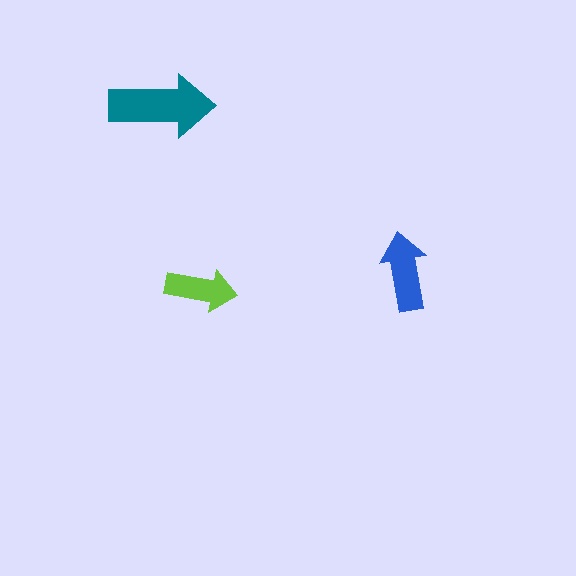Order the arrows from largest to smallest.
the teal one, the blue one, the lime one.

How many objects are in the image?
There are 3 objects in the image.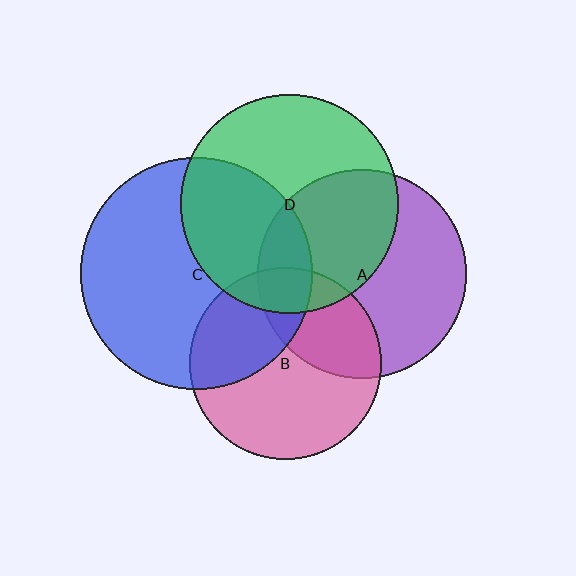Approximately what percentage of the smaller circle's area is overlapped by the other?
Approximately 40%.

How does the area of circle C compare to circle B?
Approximately 1.5 times.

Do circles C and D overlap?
Yes.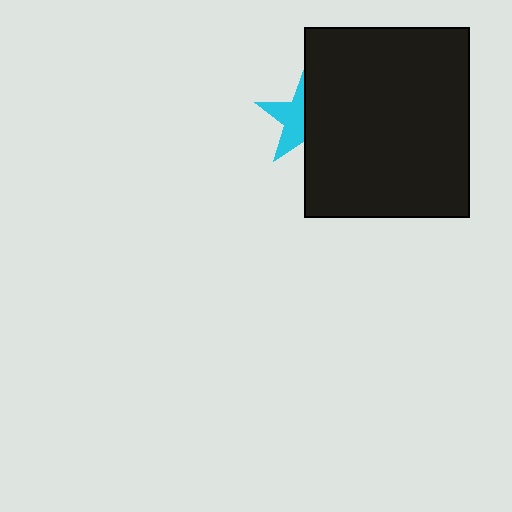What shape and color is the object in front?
The object in front is a black rectangle.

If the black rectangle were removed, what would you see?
You would see the complete cyan star.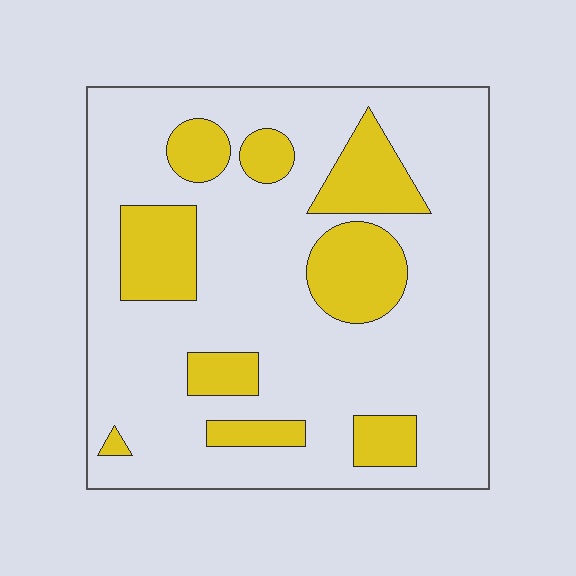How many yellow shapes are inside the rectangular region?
9.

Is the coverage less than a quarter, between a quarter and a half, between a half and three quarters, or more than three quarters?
Less than a quarter.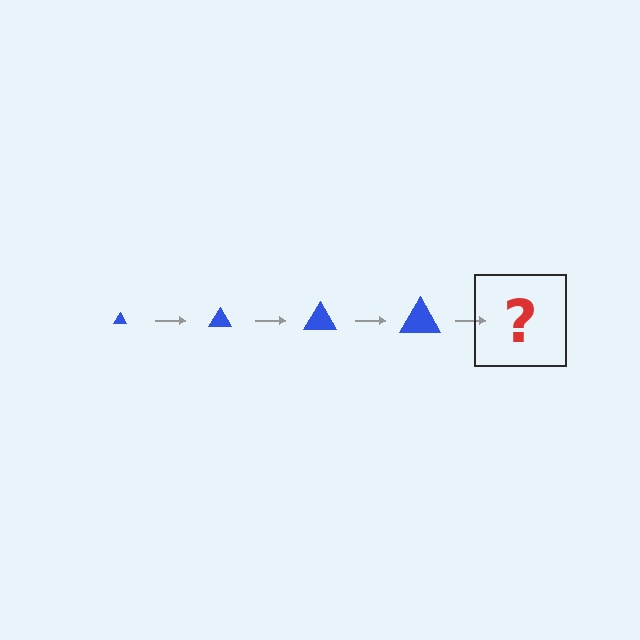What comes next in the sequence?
The next element should be a blue triangle, larger than the previous one.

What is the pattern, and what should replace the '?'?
The pattern is that the triangle gets progressively larger each step. The '?' should be a blue triangle, larger than the previous one.